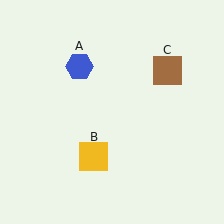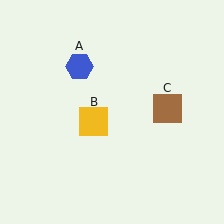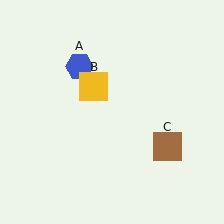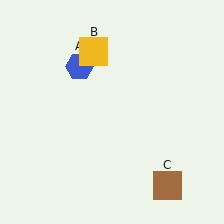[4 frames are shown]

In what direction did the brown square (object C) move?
The brown square (object C) moved down.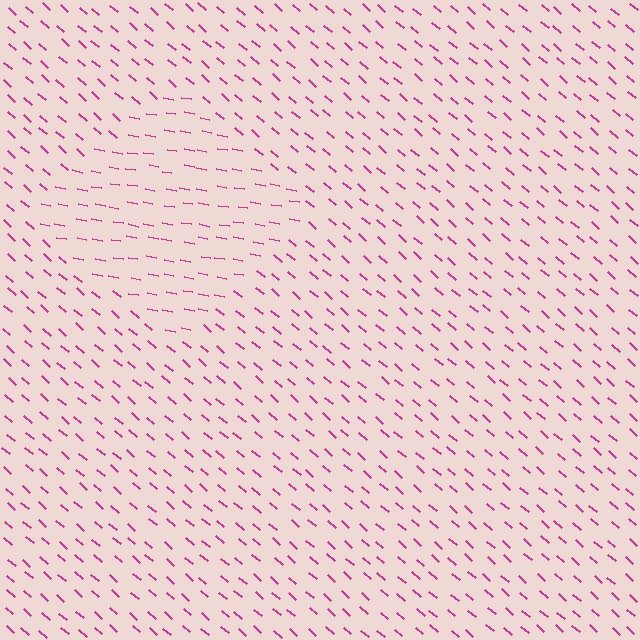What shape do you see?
I see a diamond.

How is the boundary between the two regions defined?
The boundary is defined purely by a change in line orientation (approximately 31 degrees difference). All lines are the same color and thickness.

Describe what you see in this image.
The image is filled with small magenta line segments. A diamond region in the image has lines oriented differently from the surrounding lines, creating a visible texture boundary.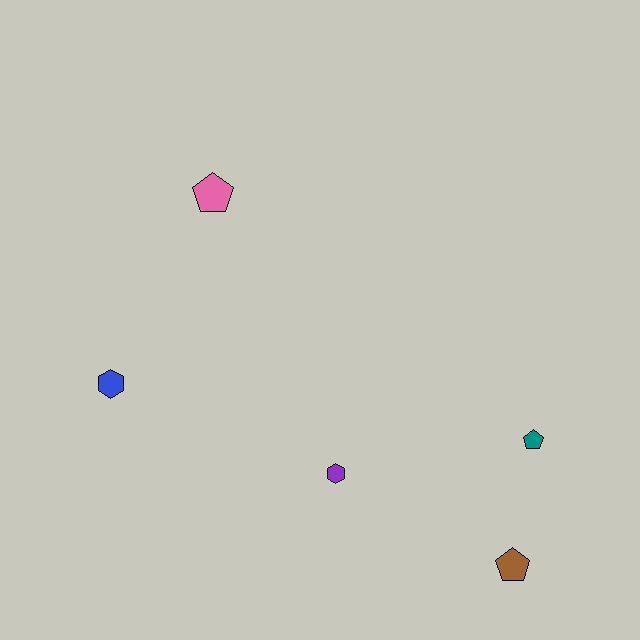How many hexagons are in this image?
There are 2 hexagons.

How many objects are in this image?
There are 5 objects.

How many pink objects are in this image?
There is 1 pink object.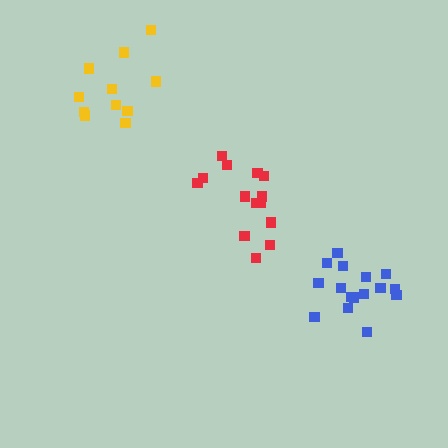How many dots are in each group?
Group 1: 14 dots, Group 2: 11 dots, Group 3: 16 dots (41 total).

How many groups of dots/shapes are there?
There are 3 groups.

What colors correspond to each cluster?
The clusters are colored: red, yellow, blue.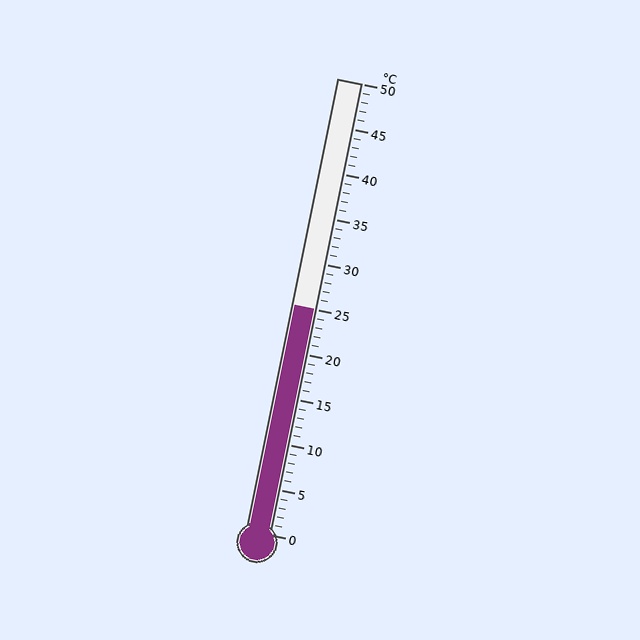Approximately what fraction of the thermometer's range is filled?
The thermometer is filled to approximately 50% of its range.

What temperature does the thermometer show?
The thermometer shows approximately 25°C.